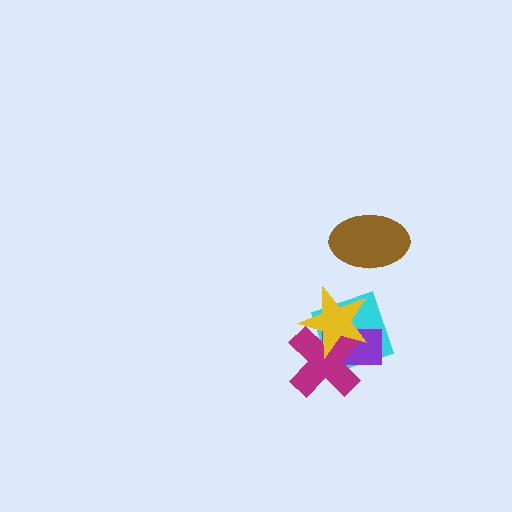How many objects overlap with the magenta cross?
3 objects overlap with the magenta cross.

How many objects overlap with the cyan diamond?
3 objects overlap with the cyan diamond.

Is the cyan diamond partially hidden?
Yes, it is partially covered by another shape.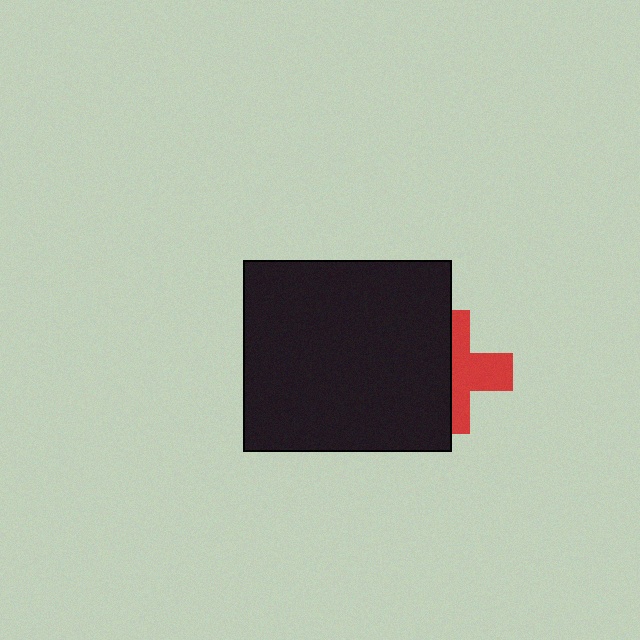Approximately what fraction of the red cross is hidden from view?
Roughly 51% of the red cross is hidden behind the black rectangle.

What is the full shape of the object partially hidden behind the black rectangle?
The partially hidden object is a red cross.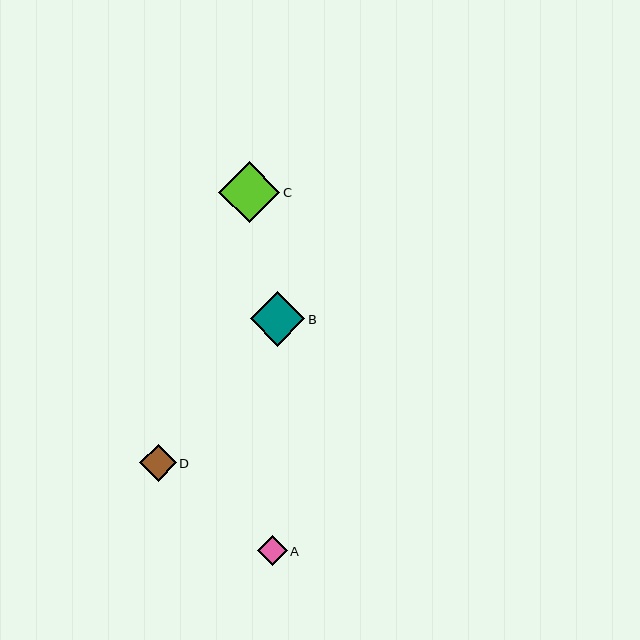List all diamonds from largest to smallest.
From largest to smallest: C, B, D, A.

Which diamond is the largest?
Diamond C is the largest with a size of approximately 61 pixels.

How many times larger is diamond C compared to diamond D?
Diamond C is approximately 1.7 times the size of diamond D.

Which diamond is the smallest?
Diamond A is the smallest with a size of approximately 30 pixels.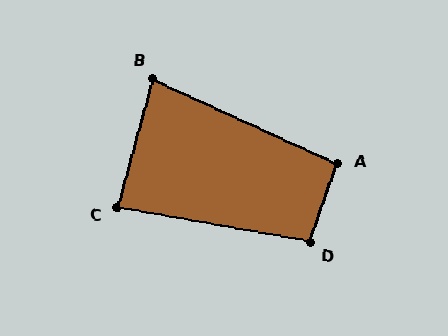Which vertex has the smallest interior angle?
B, at approximately 81 degrees.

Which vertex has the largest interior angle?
D, at approximately 99 degrees.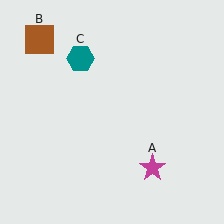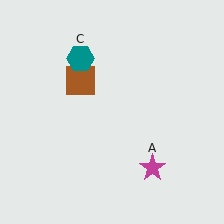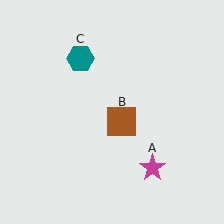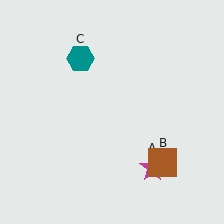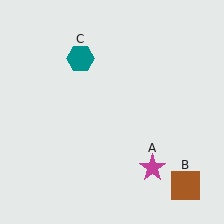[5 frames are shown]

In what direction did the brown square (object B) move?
The brown square (object B) moved down and to the right.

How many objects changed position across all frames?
1 object changed position: brown square (object B).